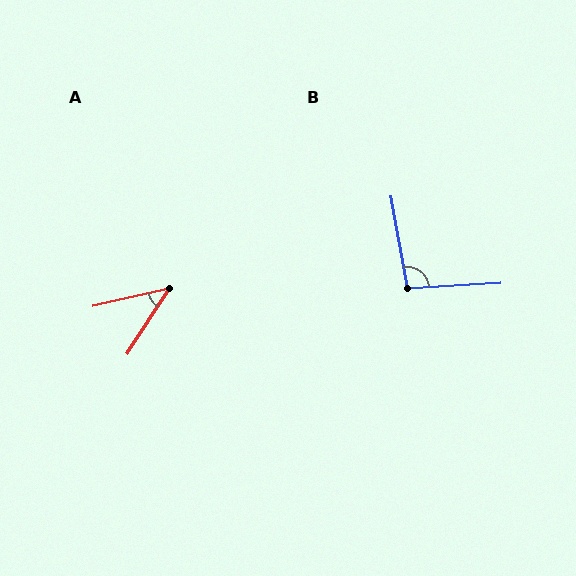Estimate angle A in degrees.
Approximately 44 degrees.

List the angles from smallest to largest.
A (44°), B (97°).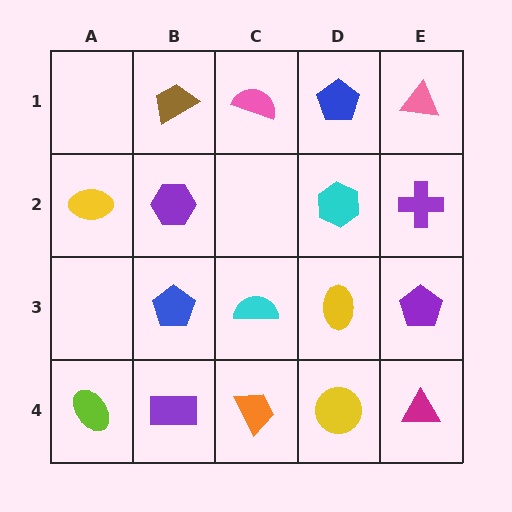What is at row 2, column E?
A purple cross.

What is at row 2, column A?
A yellow ellipse.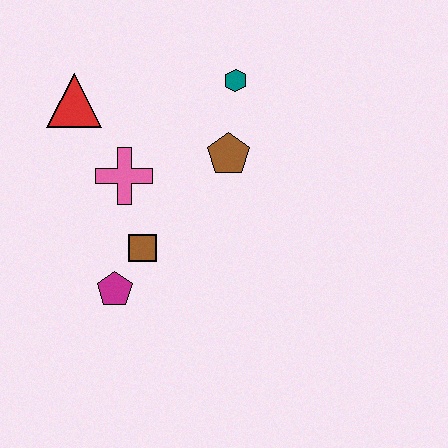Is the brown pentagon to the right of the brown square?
Yes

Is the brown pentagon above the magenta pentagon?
Yes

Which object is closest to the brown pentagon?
The teal hexagon is closest to the brown pentagon.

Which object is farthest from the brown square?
The teal hexagon is farthest from the brown square.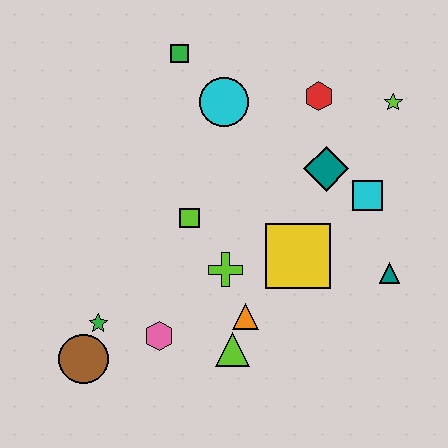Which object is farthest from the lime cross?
The lime star is farthest from the lime cross.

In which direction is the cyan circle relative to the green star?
The cyan circle is above the green star.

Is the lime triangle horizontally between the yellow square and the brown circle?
Yes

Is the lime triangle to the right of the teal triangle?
No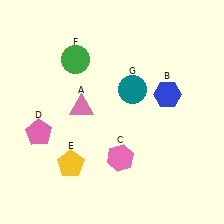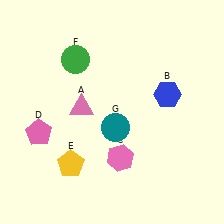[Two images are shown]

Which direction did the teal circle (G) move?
The teal circle (G) moved down.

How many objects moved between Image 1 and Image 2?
1 object moved between the two images.